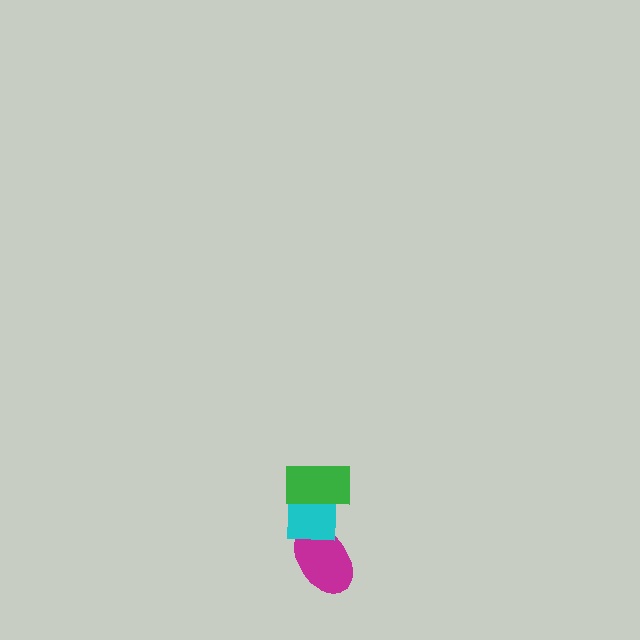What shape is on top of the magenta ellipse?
The cyan square is on top of the magenta ellipse.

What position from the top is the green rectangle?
The green rectangle is 1st from the top.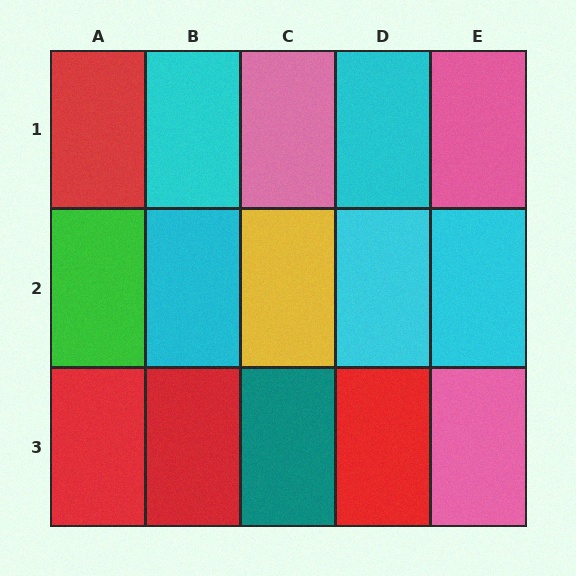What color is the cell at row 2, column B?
Cyan.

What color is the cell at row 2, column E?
Cyan.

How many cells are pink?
3 cells are pink.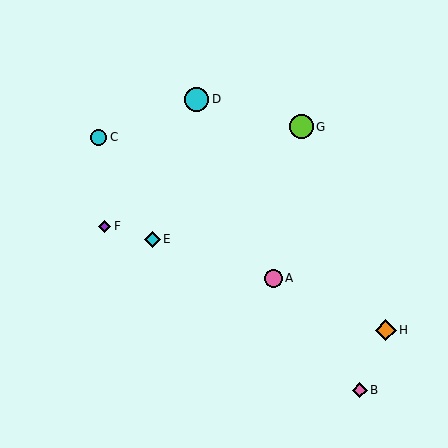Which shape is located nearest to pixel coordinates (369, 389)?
The pink diamond (labeled B) at (360, 390) is nearest to that location.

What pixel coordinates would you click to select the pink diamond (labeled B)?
Click at (360, 390) to select the pink diamond B.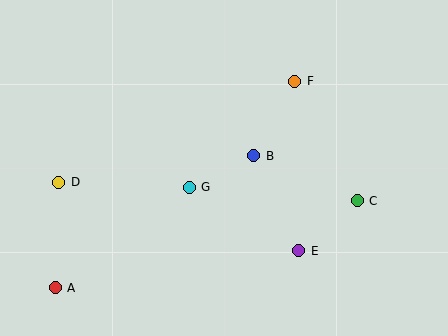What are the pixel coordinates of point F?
Point F is at (295, 81).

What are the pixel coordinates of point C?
Point C is at (357, 201).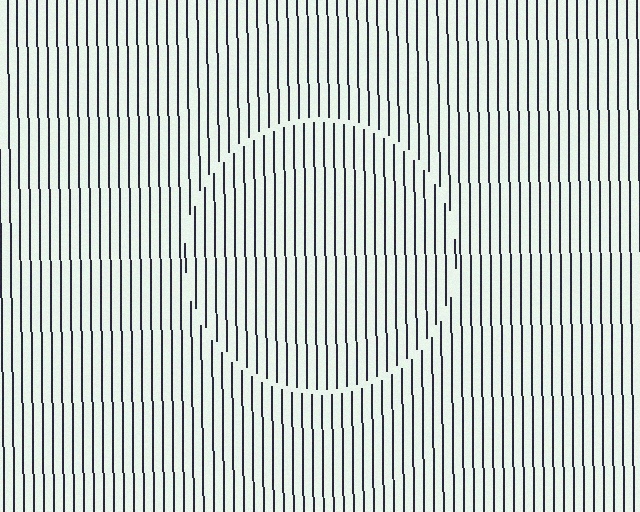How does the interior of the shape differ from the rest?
The interior of the shape contains the same grating, shifted by half a period — the contour is defined by the phase discontinuity where line-ends from the inner and outer gratings abut.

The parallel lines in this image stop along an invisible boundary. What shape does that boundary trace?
An illusory circle. The interior of the shape contains the same grating, shifted by half a period — the contour is defined by the phase discontinuity where line-ends from the inner and outer gratings abut.